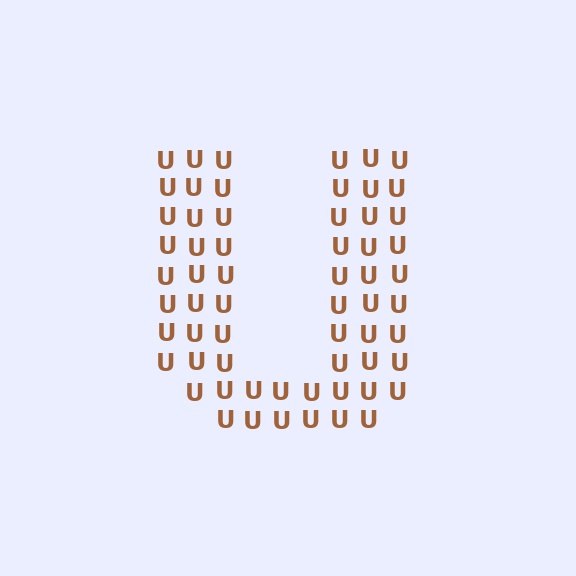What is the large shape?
The large shape is the letter U.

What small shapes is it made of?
It is made of small letter U's.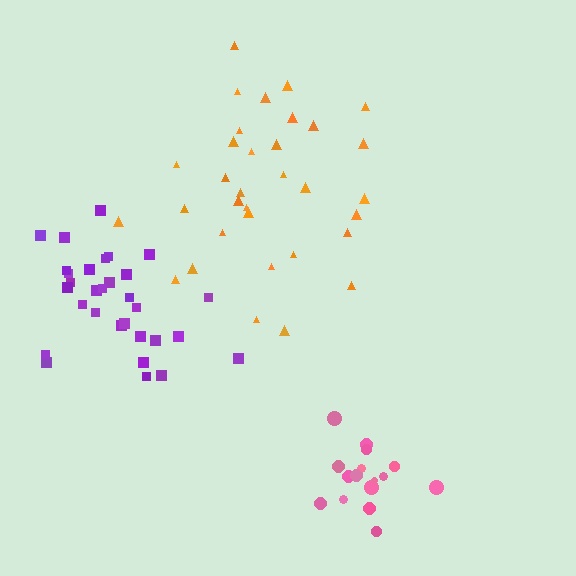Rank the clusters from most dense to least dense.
pink, purple, orange.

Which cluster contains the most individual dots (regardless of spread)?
Orange (33).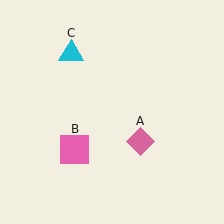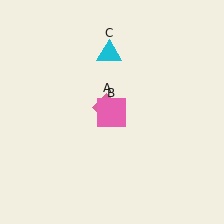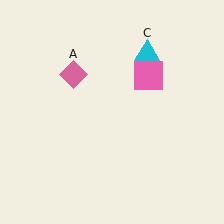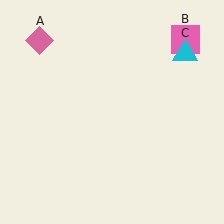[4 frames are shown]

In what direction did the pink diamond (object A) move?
The pink diamond (object A) moved up and to the left.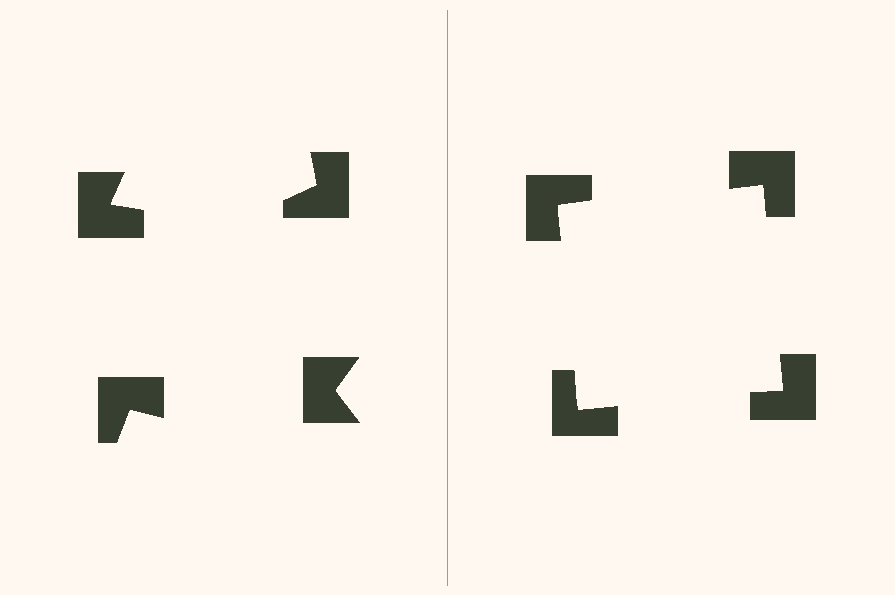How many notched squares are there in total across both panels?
8 — 4 on each side.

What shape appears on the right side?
An illusory square.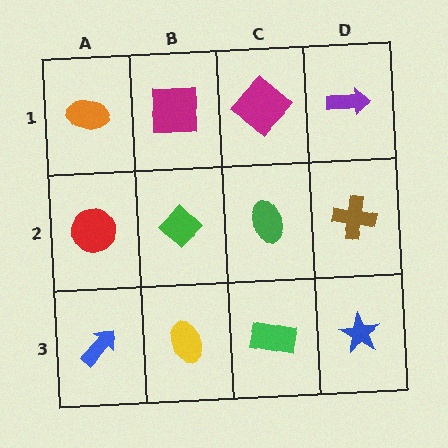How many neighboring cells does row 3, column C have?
3.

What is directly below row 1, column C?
A green ellipse.